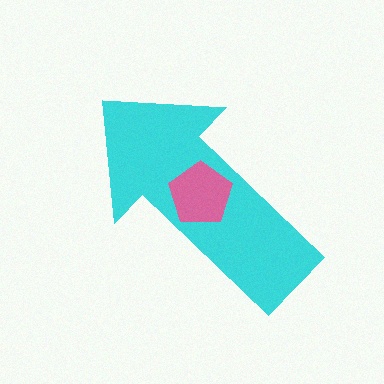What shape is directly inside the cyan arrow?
The pink pentagon.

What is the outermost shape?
The cyan arrow.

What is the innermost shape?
The pink pentagon.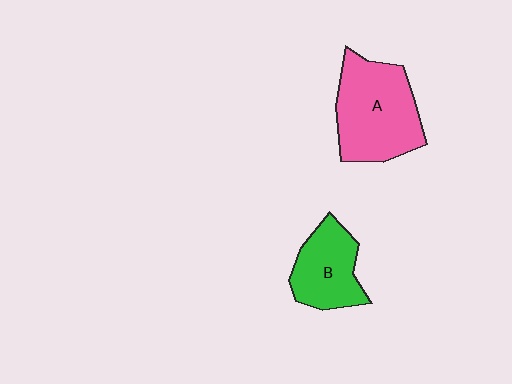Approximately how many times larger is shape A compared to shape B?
Approximately 1.5 times.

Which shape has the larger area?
Shape A (pink).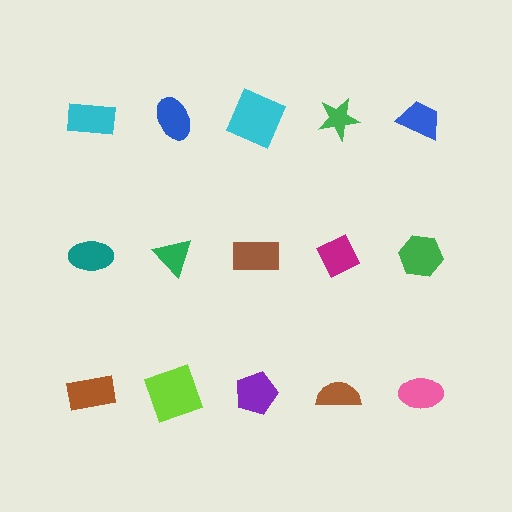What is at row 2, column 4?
A magenta diamond.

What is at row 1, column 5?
A blue trapezoid.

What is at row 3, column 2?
A lime square.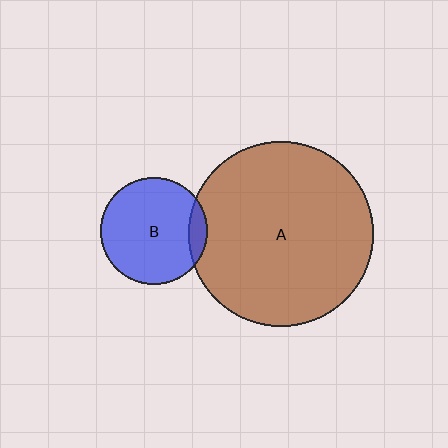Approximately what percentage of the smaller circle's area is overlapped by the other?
Approximately 10%.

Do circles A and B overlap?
Yes.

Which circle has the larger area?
Circle A (brown).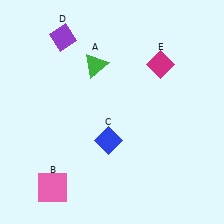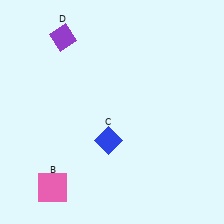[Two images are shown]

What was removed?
The green triangle (A), the magenta diamond (E) were removed in Image 2.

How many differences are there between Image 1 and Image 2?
There are 2 differences between the two images.